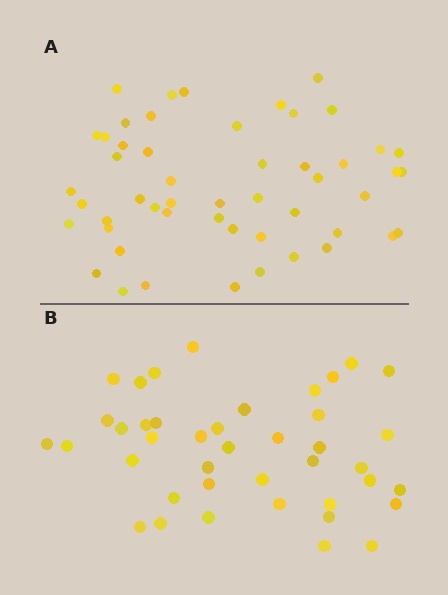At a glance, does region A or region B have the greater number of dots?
Region A (the top region) has more dots.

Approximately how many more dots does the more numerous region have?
Region A has roughly 10 or so more dots than region B.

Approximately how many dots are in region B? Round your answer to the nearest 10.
About 40 dots. (The exact count is 41, which rounds to 40.)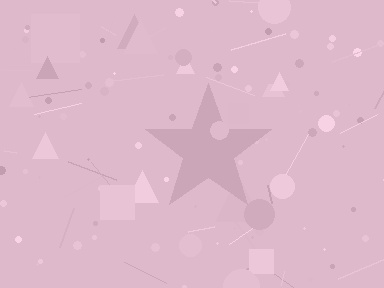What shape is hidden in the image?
A star is hidden in the image.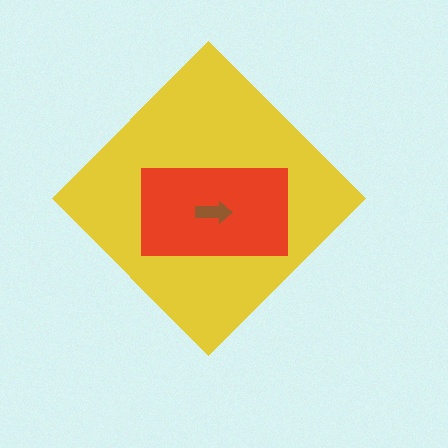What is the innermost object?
The brown arrow.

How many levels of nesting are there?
3.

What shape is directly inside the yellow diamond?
The red rectangle.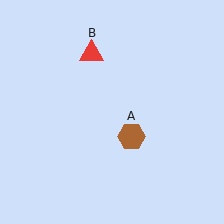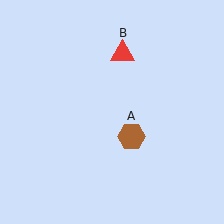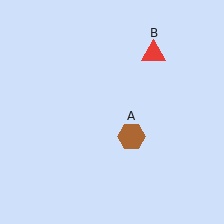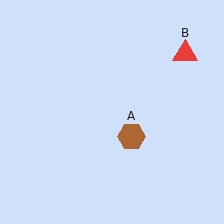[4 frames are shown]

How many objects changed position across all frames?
1 object changed position: red triangle (object B).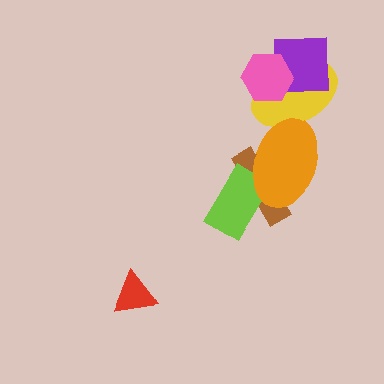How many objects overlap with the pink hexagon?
2 objects overlap with the pink hexagon.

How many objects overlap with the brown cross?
2 objects overlap with the brown cross.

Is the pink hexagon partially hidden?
No, no other shape covers it.